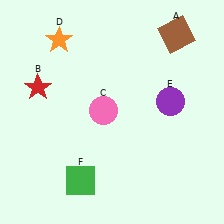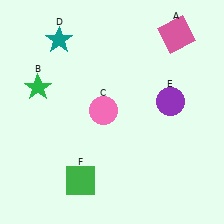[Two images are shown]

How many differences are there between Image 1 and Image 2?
There are 3 differences between the two images.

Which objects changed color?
A changed from brown to pink. B changed from red to green. D changed from orange to teal.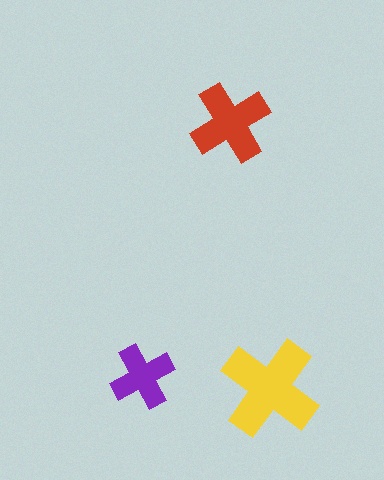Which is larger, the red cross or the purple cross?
The red one.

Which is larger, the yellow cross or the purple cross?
The yellow one.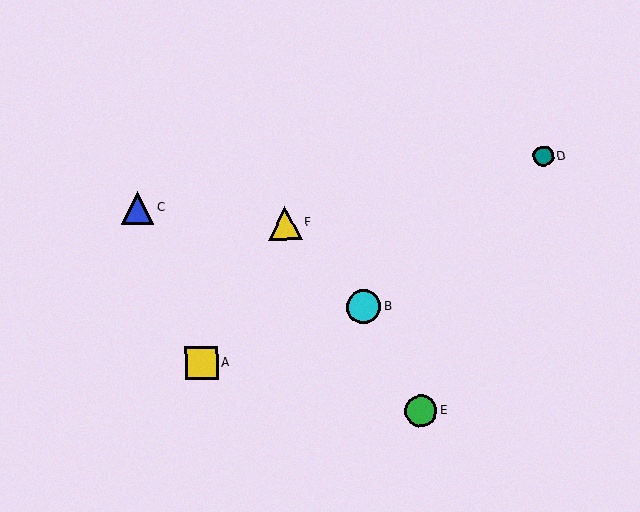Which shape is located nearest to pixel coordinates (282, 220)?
The yellow triangle (labeled F) at (285, 223) is nearest to that location.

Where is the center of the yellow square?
The center of the yellow square is at (202, 363).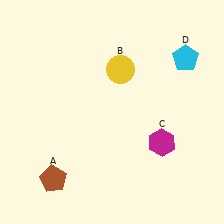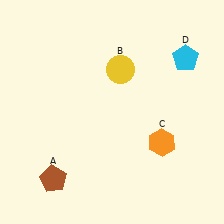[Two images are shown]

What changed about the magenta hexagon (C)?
In Image 1, C is magenta. In Image 2, it changed to orange.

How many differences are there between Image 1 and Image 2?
There is 1 difference between the two images.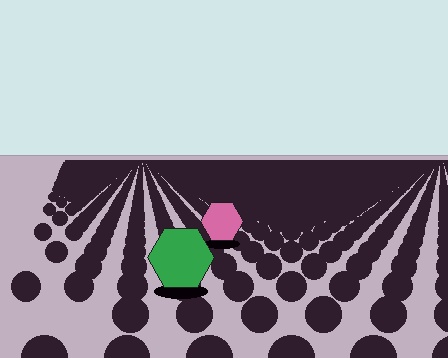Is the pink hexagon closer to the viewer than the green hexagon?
No. The green hexagon is closer — you can tell from the texture gradient: the ground texture is coarser near it.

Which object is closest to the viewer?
The green hexagon is closest. The texture marks near it are larger and more spread out.